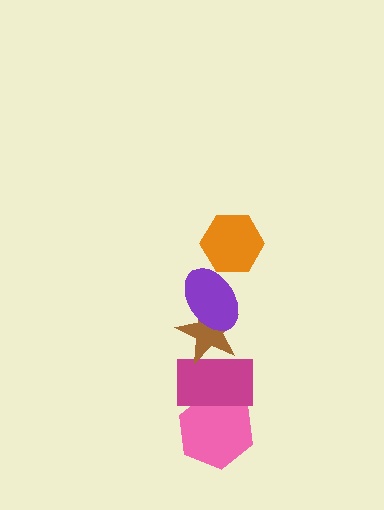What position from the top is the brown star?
The brown star is 3rd from the top.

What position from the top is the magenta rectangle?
The magenta rectangle is 4th from the top.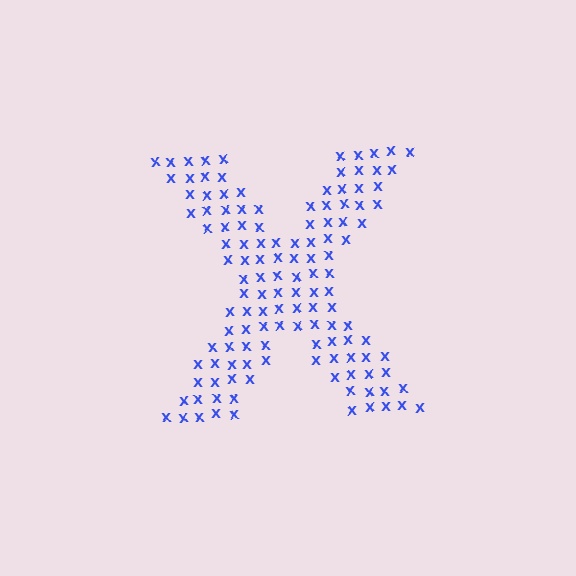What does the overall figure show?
The overall figure shows the letter X.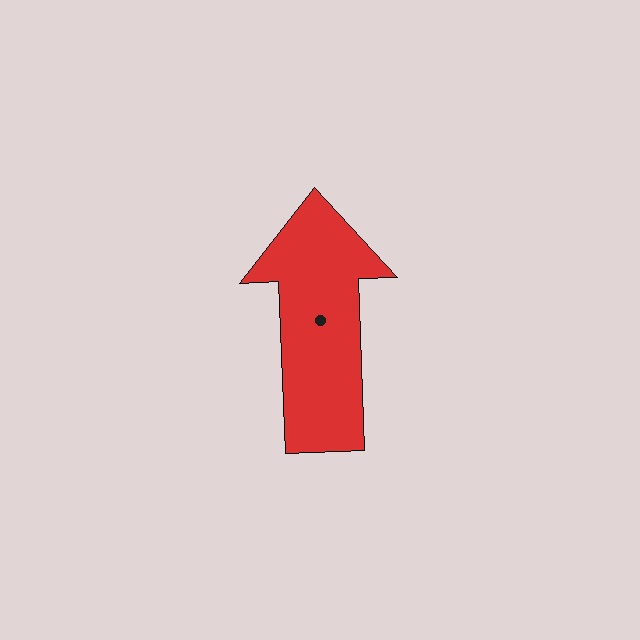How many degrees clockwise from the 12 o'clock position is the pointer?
Approximately 358 degrees.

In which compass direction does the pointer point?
North.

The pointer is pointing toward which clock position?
Roughly 12 o'clock.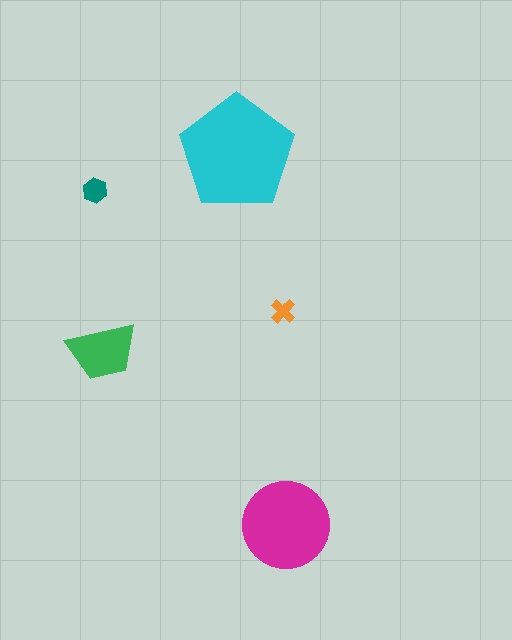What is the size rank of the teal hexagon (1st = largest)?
4th.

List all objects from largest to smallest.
The cyan pentagon, the magenta circle, the green trapezoid, the teal hexagon, the orange cross.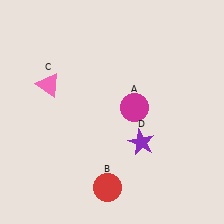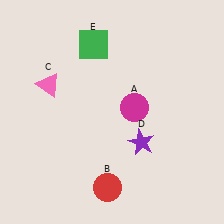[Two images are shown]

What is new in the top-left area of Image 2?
A green square (E) was added in the top-left area of Image 2.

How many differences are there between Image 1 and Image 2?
There is 1 difference between the two images.